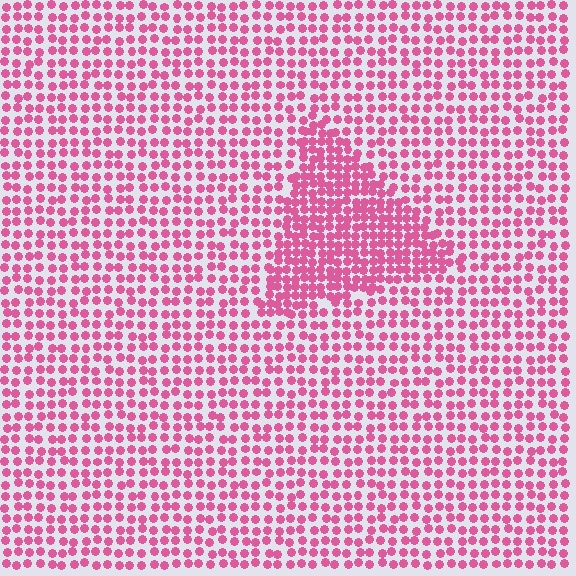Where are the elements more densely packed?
The elements are more densely packed inside the triangle boundary.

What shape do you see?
I see a triangle.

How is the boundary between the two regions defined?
The boundary is defined by a change in element density (approximately 1.8x ratio). All elements are the same color, size, and shape.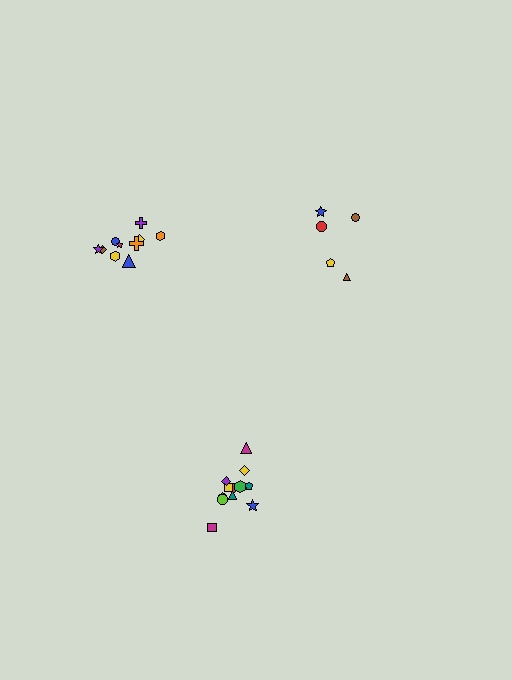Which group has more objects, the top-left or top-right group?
The top-left group.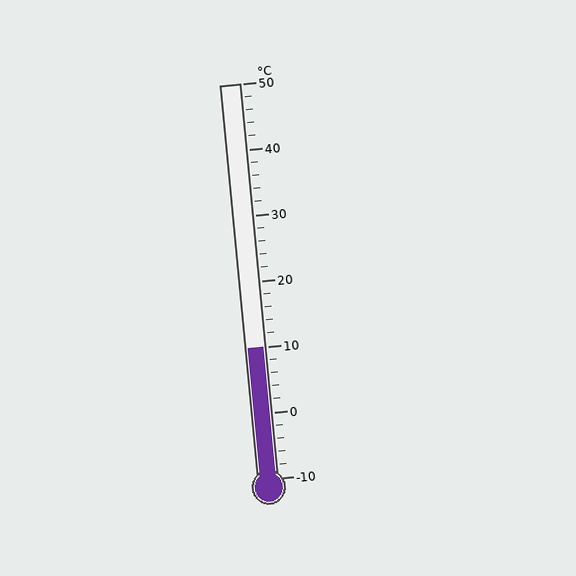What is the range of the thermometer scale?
The thermometer scale ranges from -10°C to 50°C.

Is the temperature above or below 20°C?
The temperature is below 20°C.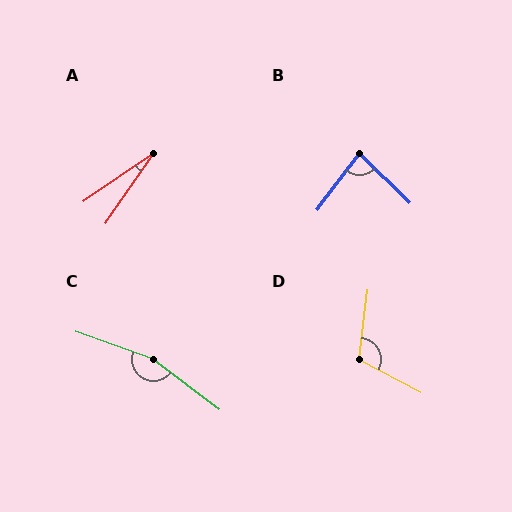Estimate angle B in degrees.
Approximately 82 degrees.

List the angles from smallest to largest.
A (20°), B (82°), D (111°), C (162°).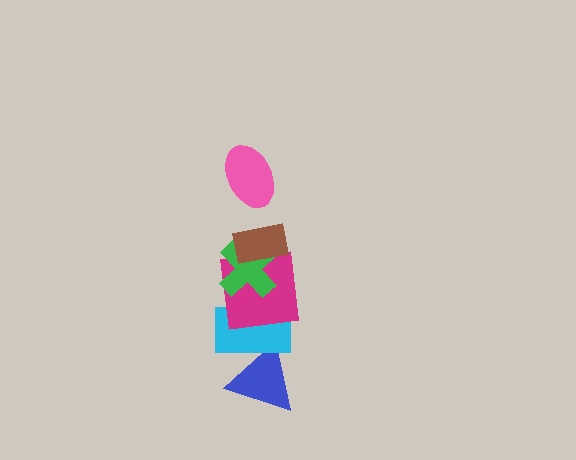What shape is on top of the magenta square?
The green cross is on top of the magenta square.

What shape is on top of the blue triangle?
The cyan rectangle is on top of the blue triangle.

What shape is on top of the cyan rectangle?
The magenta square is on top of the cyan rectangle.